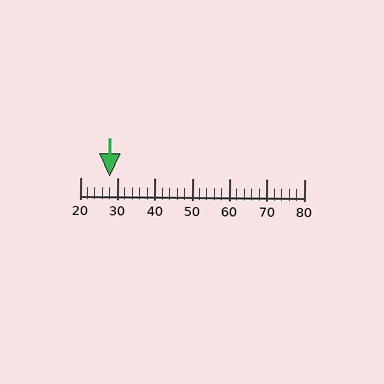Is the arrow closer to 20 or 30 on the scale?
The arrow is closer to 30.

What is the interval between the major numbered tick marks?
The major tick marks are spaced 10 units apart.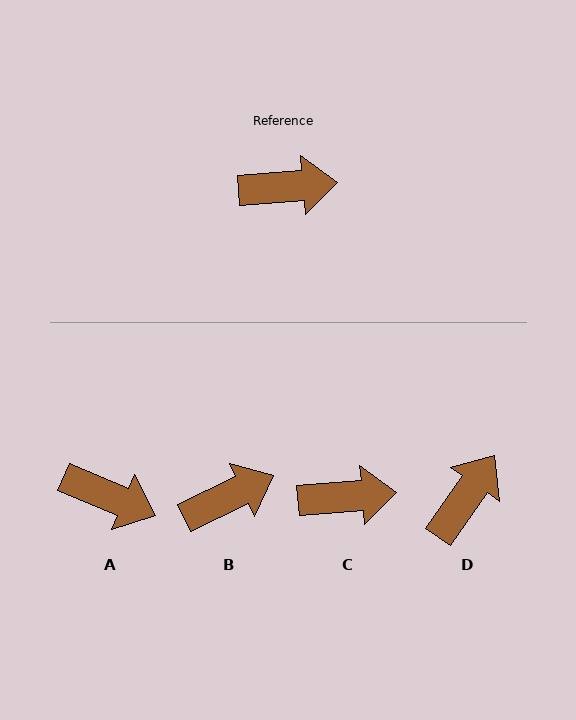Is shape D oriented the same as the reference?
No, it is off by about 51 degrees.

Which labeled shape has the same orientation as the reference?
C.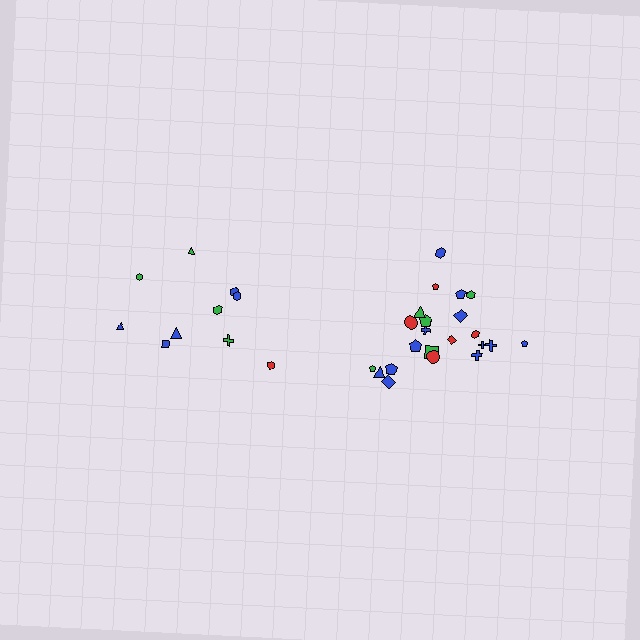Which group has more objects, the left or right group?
The right group.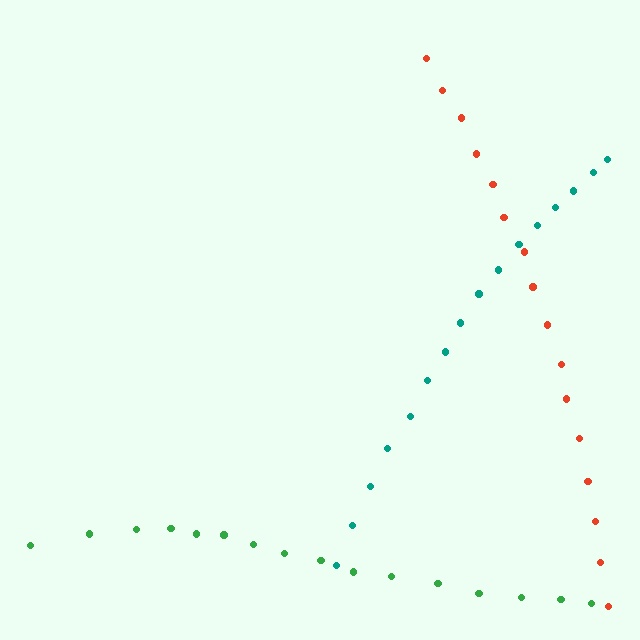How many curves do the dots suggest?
There are 3 distinct paths.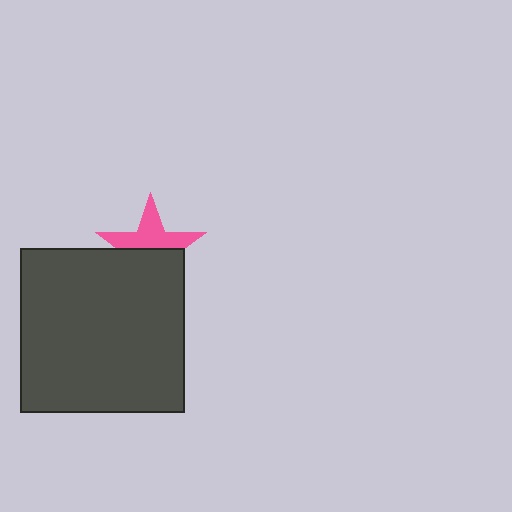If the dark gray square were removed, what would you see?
You would see the complete pink star.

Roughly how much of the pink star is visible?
About half of it is visible (roughly 50%).